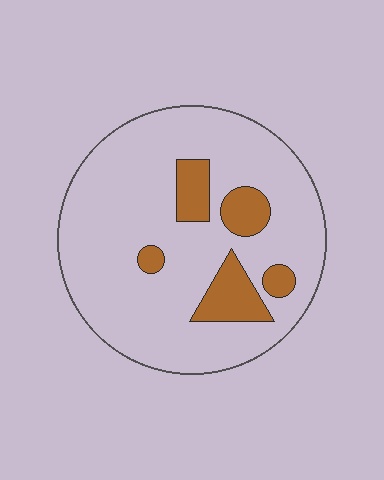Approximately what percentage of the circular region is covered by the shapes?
Approximately 15%.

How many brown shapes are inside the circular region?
5.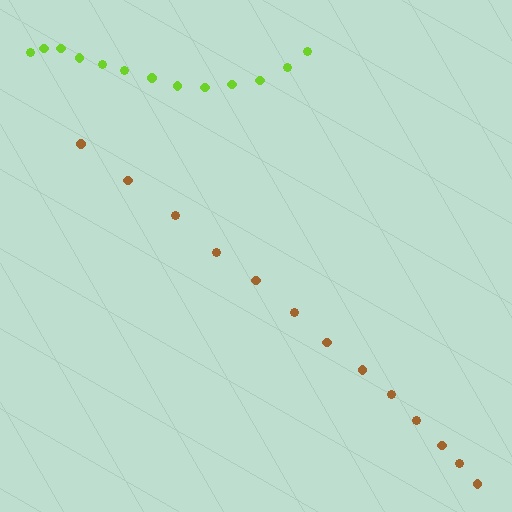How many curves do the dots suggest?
There are 2 distinct paths.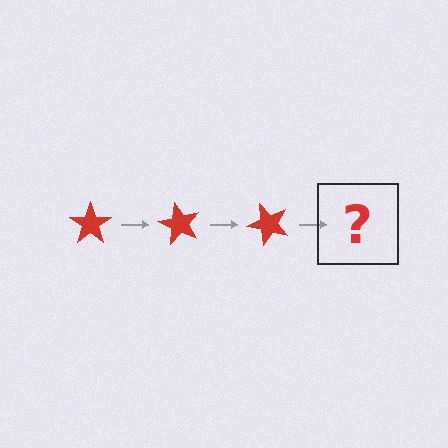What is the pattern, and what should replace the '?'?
The pattern is that the star rotates 60 degrees each step. The '?' should be a red star rotated 180 degrees.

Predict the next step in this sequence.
The next step is a red star rotated 180 degrees.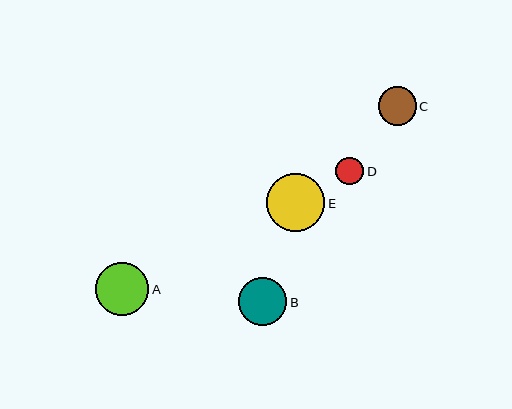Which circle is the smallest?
Circle D is the smallest with a size of approximately 28 pixels.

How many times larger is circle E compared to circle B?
Circle E is approximately 1.2 times the size of circle B.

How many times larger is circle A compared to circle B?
Circle A is approximately 1.1 times the size of circle B.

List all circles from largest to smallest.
From largest to smallest: E, A, B, C, D.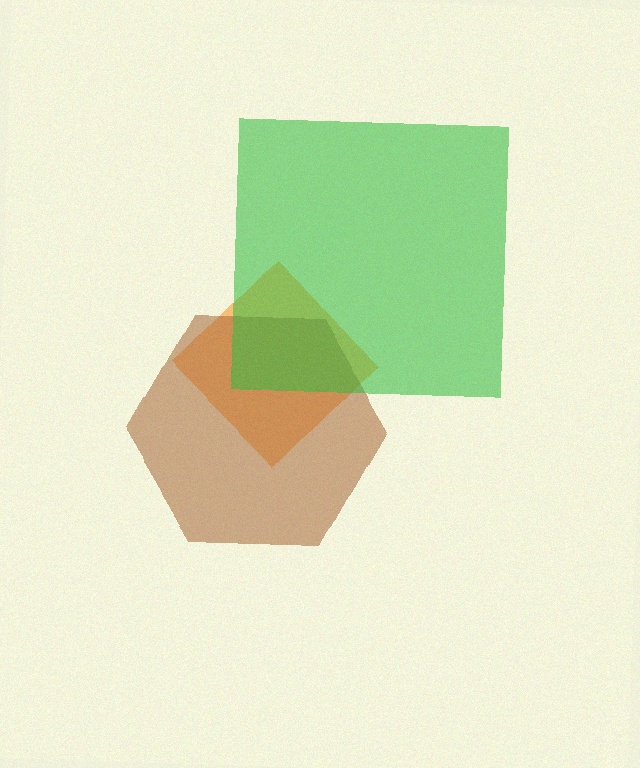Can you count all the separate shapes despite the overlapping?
Yes, there are 3 separate shapes.